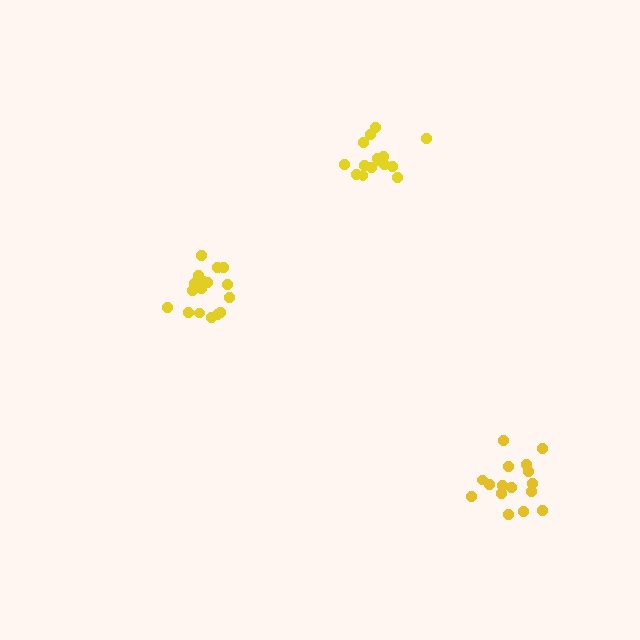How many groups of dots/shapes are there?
There are 3 groups.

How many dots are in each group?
Group 1: 17 dots, Group 2: 16 dots, Group 3: 16 dots (49 total).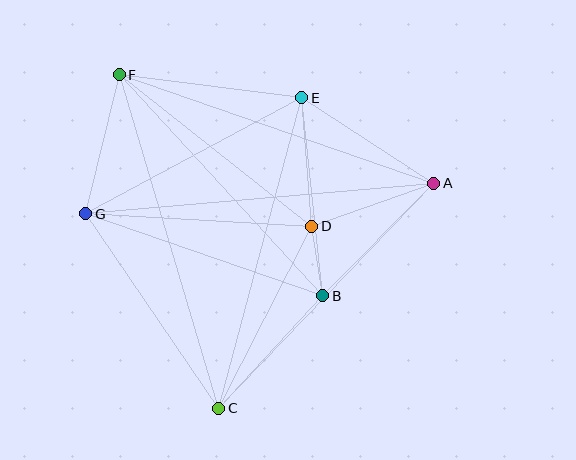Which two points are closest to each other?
Points B and D are closest to each other.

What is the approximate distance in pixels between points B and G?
The distance between B and G is approximately 251 pixels.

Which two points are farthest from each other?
Points A and G are farthest from each other.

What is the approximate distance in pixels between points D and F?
The distance between D and F is approximately 245 pixels.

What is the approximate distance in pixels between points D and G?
The distance between D and G is approximately 227 pixels.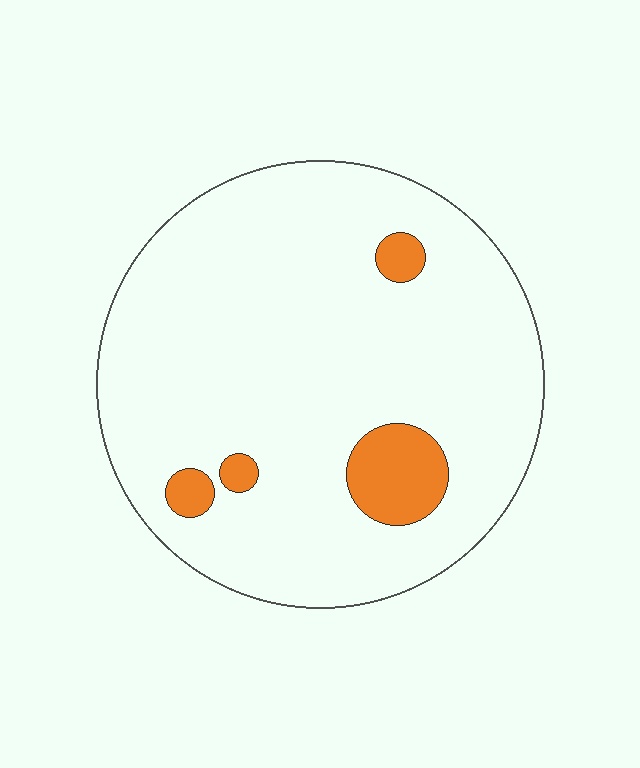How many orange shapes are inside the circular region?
4.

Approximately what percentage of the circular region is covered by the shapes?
Approximately 10%.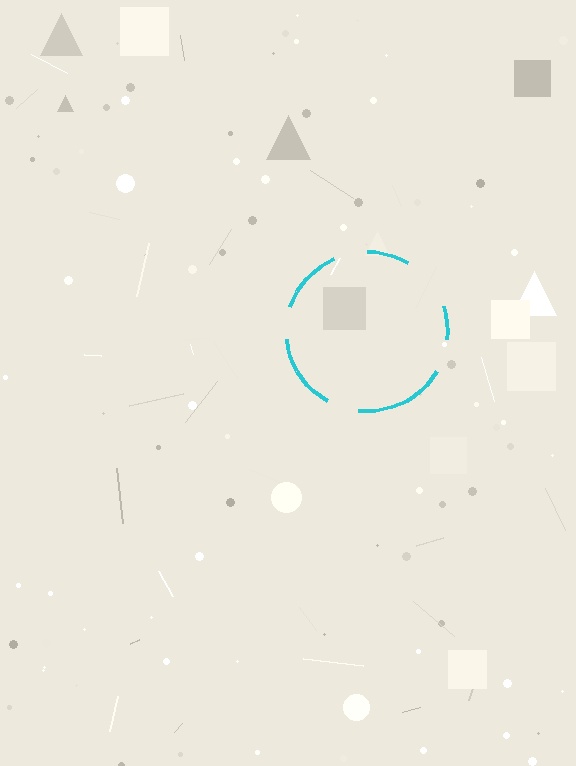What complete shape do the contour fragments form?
The contour fragments form a circle.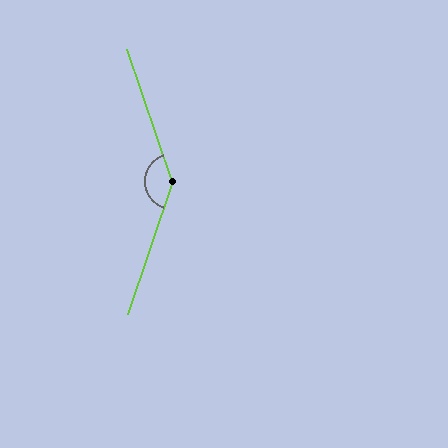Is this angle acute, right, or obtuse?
It is obtuse.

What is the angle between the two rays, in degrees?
Approximately 143 degrees.